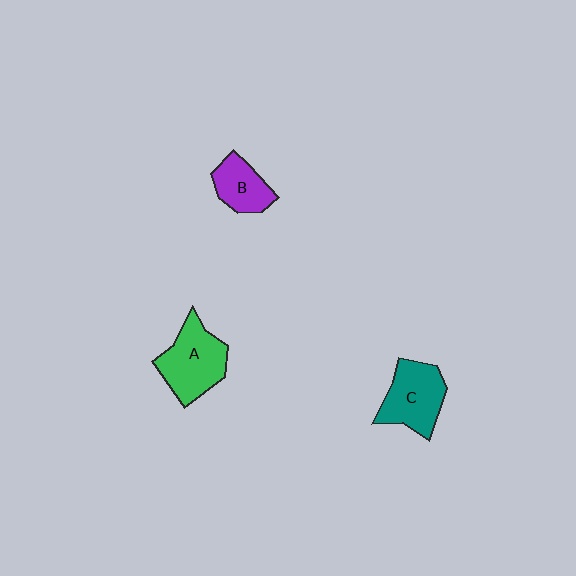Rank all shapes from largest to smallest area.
From largest to smallest: A (green), C (teal), B (purple).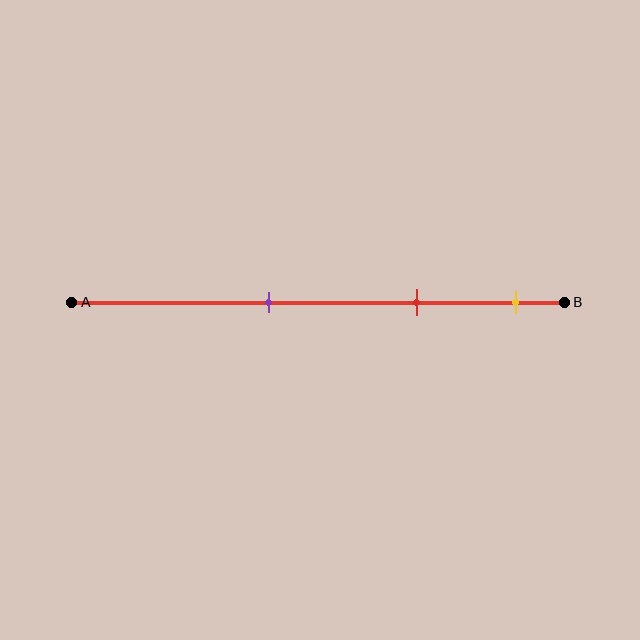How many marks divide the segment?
There are 3 marks dividing the segment.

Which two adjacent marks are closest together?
The red and yellow marks are the closest adjacent pair.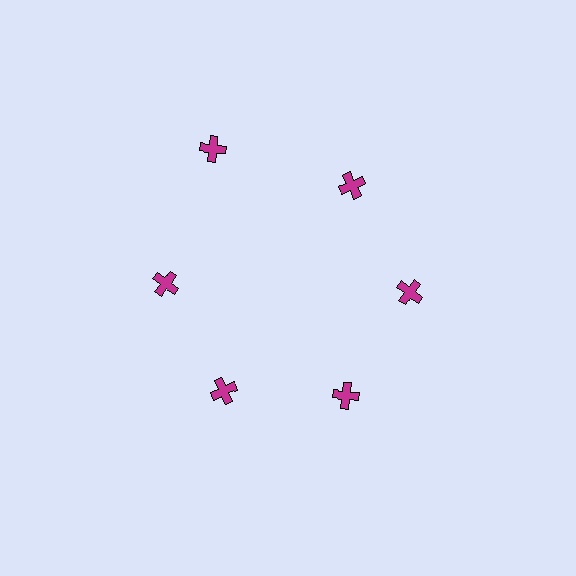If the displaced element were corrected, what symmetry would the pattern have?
It would have 6-fold rotational symmetry — the pattern would map onto itself every 60 degrees.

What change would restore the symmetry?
The symmetry would be restored by moving it inward, back onto the ring so that all 6 crosses sit at equal angles and equal distance from the center.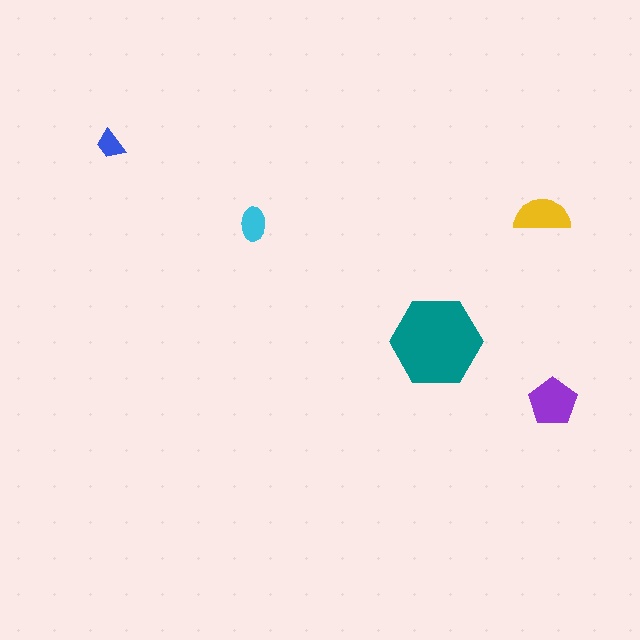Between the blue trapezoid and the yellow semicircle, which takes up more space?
The yellow semicircle.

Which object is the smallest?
The blue trapezoid.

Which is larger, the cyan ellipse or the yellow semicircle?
The yellow semicircle.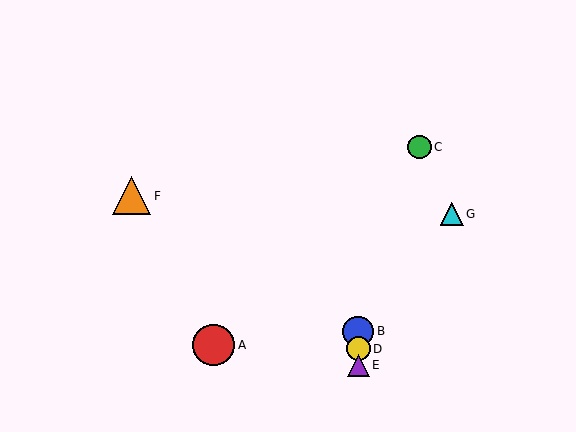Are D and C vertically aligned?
No, D is at x≈358 and C is at x≈420.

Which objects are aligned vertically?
Objects B, D, E are aligned vertically.